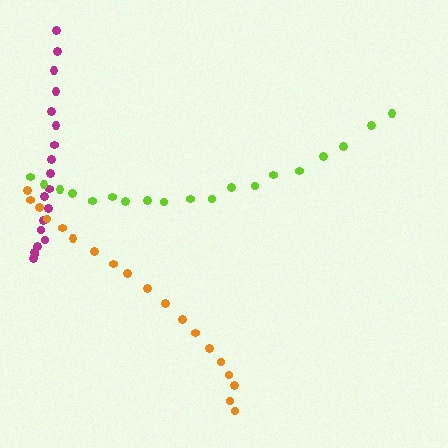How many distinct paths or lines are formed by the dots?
There are 3 distinct paths.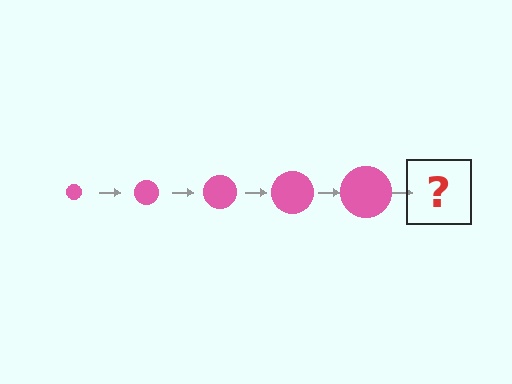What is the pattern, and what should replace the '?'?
The pattern is that the circle gets progressively larger each step. The '?' should be a pink circle, larger than the previous one.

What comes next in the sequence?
The next element should be a pink circle, larger than the previous one.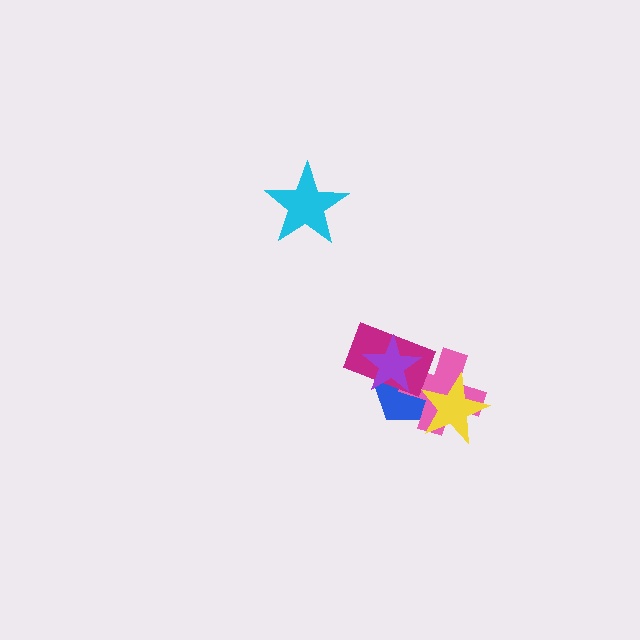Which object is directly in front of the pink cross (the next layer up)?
The magenta rectangle is directly in front of the pink cross.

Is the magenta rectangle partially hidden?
Yes, it is partially covered by another shape.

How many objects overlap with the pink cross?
4 objects overlap with the pink cross.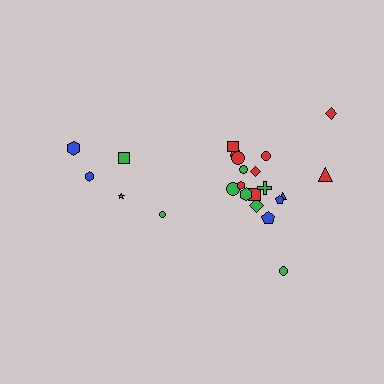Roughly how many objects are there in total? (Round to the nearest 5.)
Roughly 25 objects in total.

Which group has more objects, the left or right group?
The right group.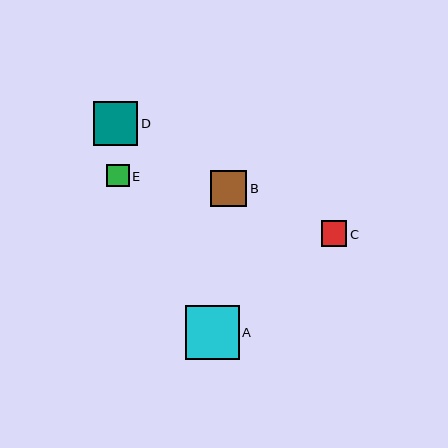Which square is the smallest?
Square E is the smallest with a size of approximately 22 pixels.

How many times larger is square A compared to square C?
Square A is approximately 2.1 times the size of square C.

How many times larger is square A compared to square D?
Square A is approximately 1.2 times the size of square D.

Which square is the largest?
Square A is the largest with a size of approximately 54 pixels.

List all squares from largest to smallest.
From largest to smallest: A, D, B, C, E.